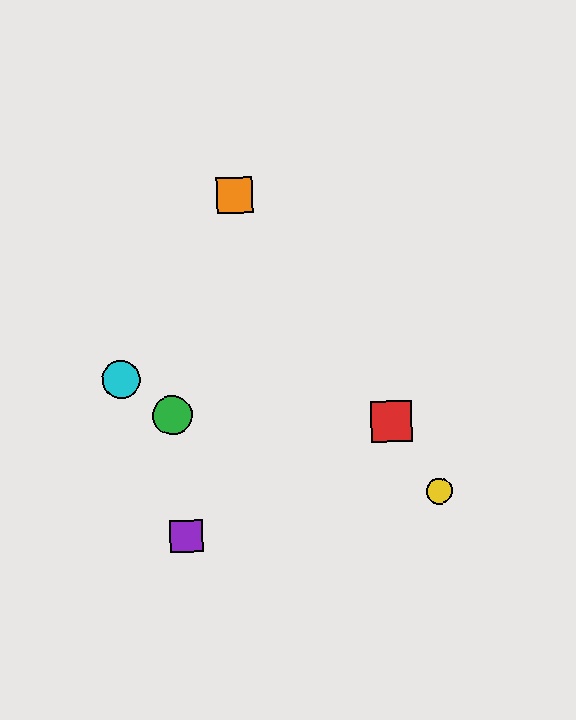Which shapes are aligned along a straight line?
The red square, the blue square, the yellow circle, the orange square are aligned along a straight line.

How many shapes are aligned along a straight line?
4 shapes (the red square, the blue square, the yellow circle, the orange square) are aligned along a straight line.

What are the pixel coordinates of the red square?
The red square is at (391, 422).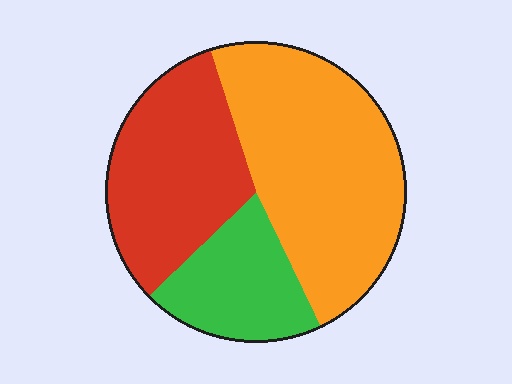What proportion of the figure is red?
Red takes up about one third (1/3) of the figure.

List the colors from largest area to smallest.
From largest to smallest: orange, red, green.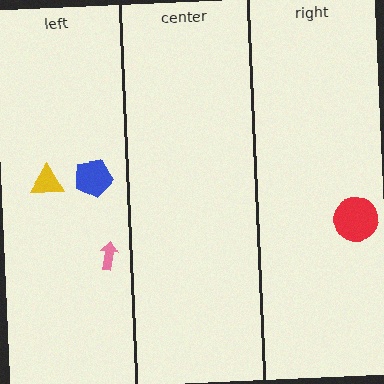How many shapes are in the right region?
1.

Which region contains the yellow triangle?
The left region.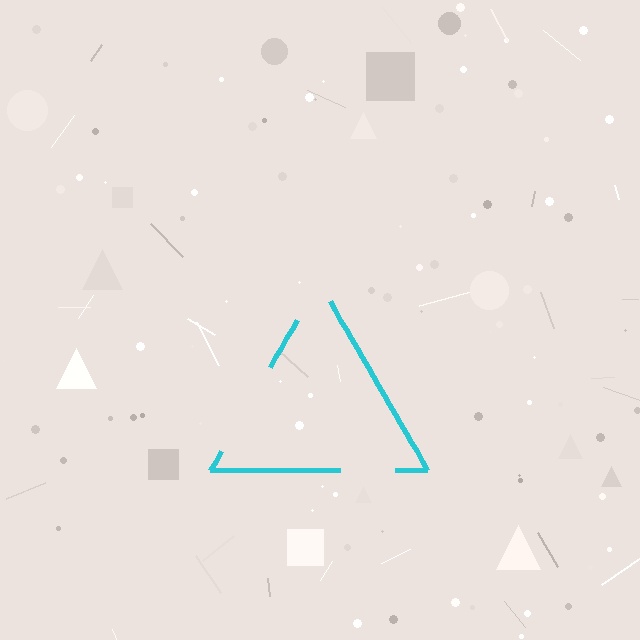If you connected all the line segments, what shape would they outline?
They would outline a triangle.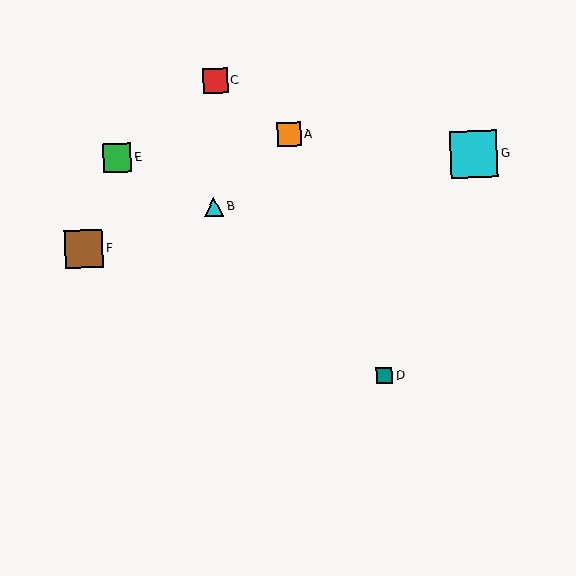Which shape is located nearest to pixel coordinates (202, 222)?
The cyan triangle (labeled B) at (214, 207) is nearest to that location.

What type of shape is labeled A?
Shape A is an orange square.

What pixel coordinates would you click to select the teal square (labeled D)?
Click at (384, 376) to select the teal square D.